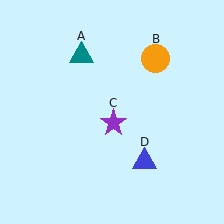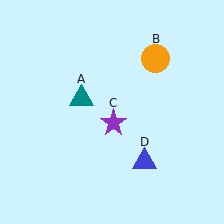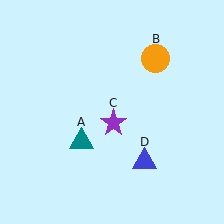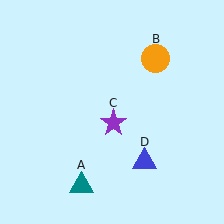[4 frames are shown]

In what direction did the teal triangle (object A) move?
The teal triangle (object A) moved down.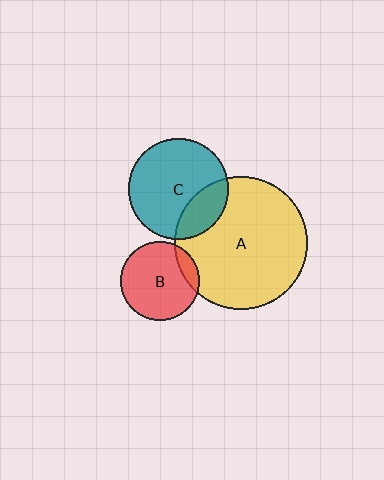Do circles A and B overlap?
Yes.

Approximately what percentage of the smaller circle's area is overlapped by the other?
Approximately 15%.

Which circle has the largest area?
Circle A (yellow).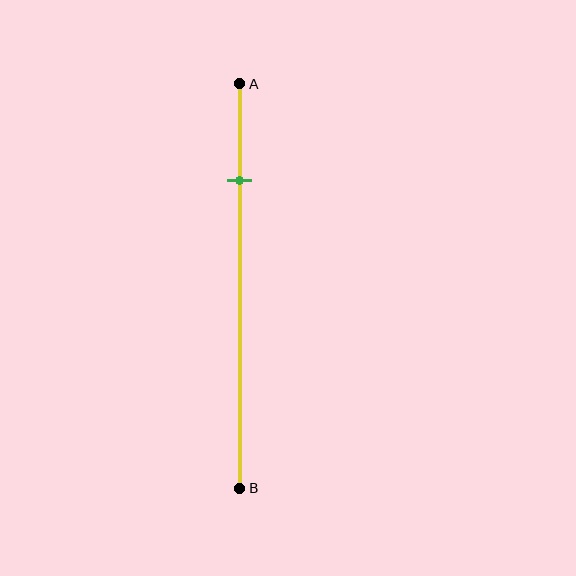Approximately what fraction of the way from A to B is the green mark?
The green mark is approximately 25% of the way from A to B.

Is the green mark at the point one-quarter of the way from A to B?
Yes, the mark is approximately at the one-quarter point.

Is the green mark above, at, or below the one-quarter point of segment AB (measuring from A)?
The green mark is approximately at the one-quarter point of segment AB.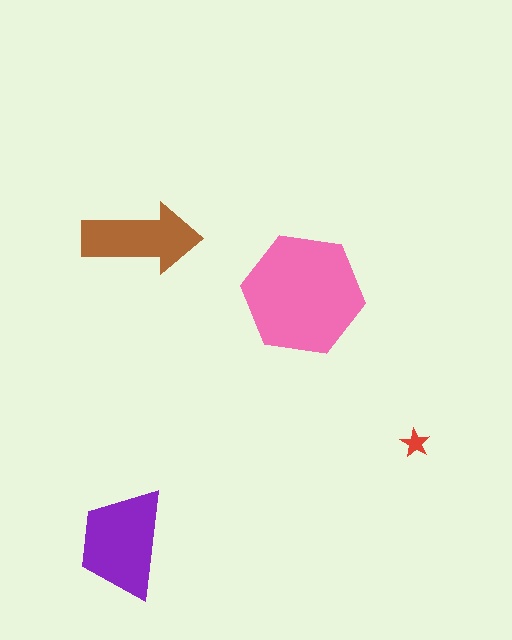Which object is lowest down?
The purple trapezoid is bottommost.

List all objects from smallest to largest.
The red star, the brown arrow, the purple trapezoid, the pink hexagon.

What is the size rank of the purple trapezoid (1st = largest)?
2nd.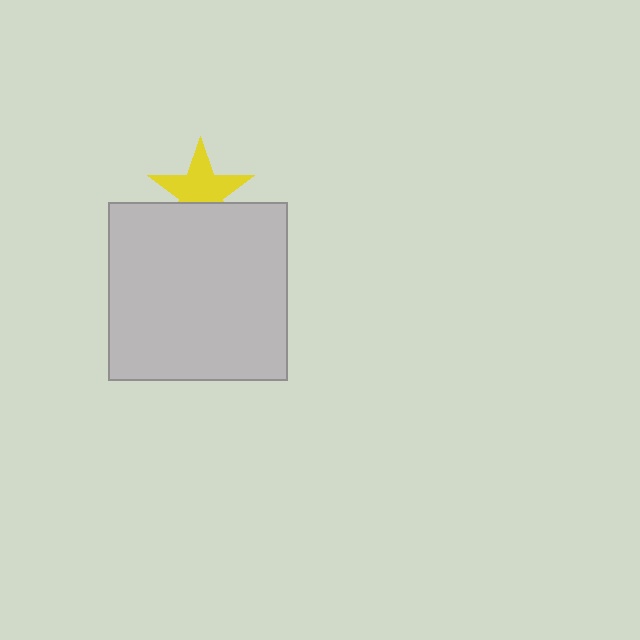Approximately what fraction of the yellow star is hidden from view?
Roughly 35% of the yellow star is hidden behind the light gray square.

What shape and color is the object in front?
The object in front is a light gray square.